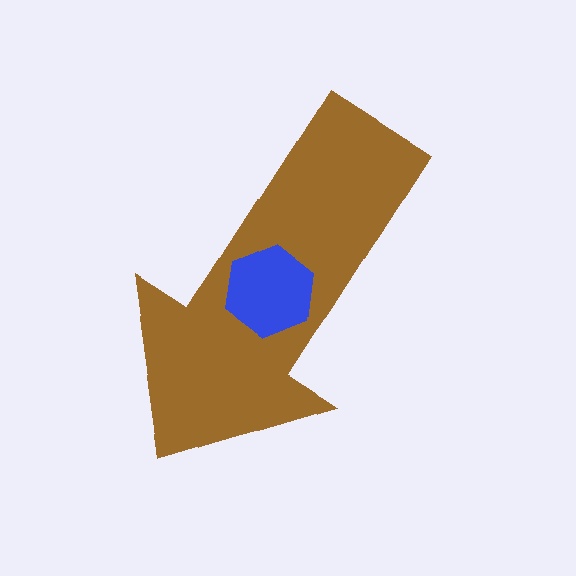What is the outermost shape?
The brown arrow.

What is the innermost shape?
The blue hexagon.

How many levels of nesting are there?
2.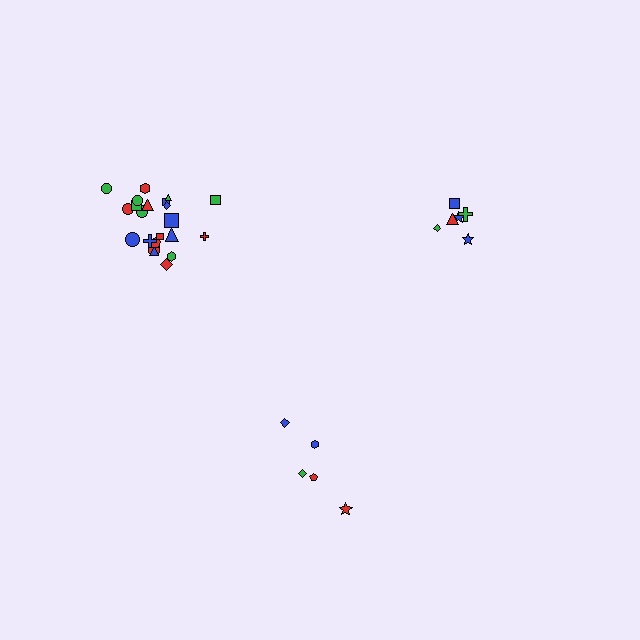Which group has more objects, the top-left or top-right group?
The top-left group.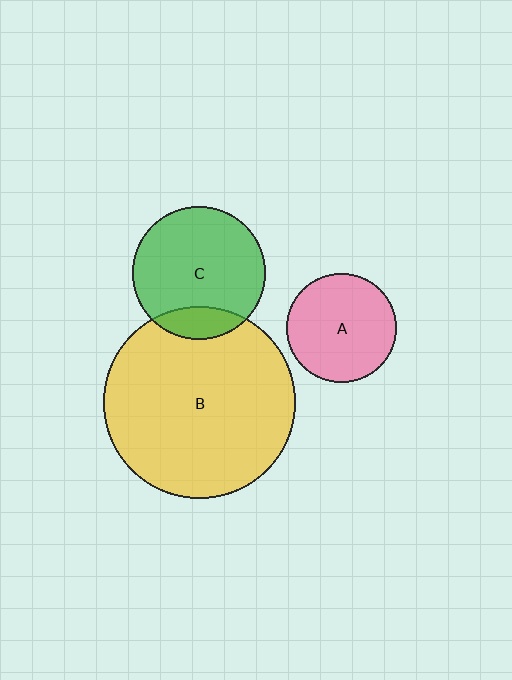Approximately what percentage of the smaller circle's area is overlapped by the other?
Approximately 15%.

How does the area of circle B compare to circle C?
Approximately 2.1 times.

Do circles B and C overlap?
Yes.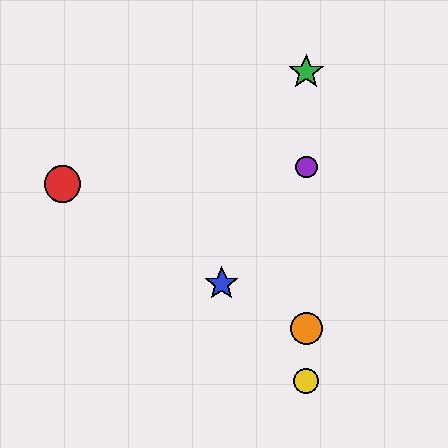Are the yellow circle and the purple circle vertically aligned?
Yes, both are at x≈306.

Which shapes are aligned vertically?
The green star, the yellow circle, the purple circle, the orange circle are aligned vertically.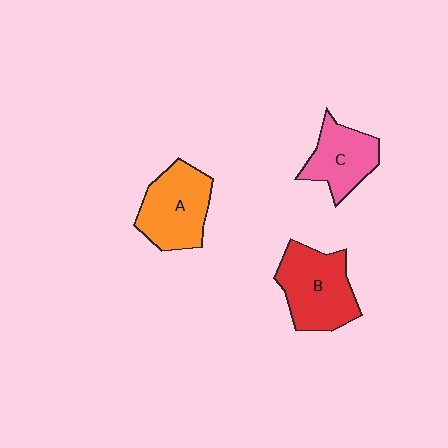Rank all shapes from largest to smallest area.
From largest to smallest: B (red), A (orange), C (pink).